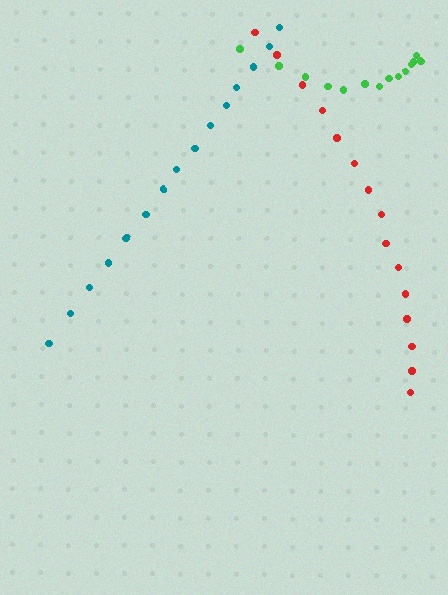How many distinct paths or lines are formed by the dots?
There are 3 distinct paths.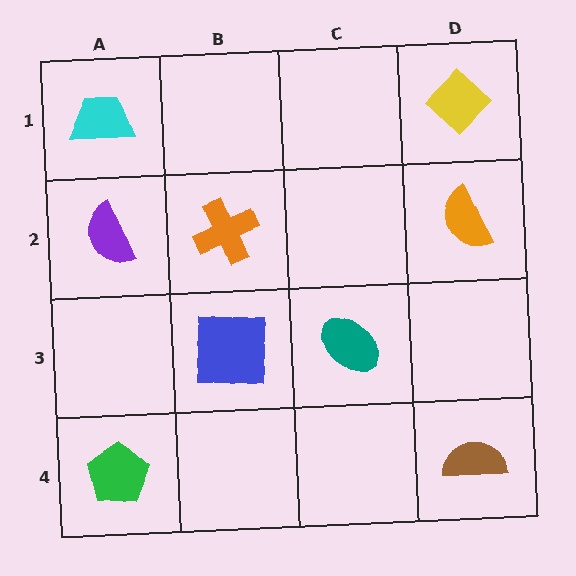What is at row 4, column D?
A brown semicircle.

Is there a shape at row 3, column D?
No, that cell is empty.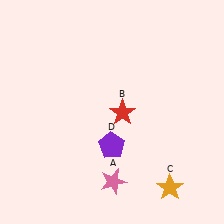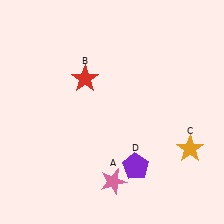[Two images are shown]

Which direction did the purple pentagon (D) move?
The purple pentagon (D) moved right.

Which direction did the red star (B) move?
The red star (B) moved left.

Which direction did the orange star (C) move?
The orange star (C) moved up.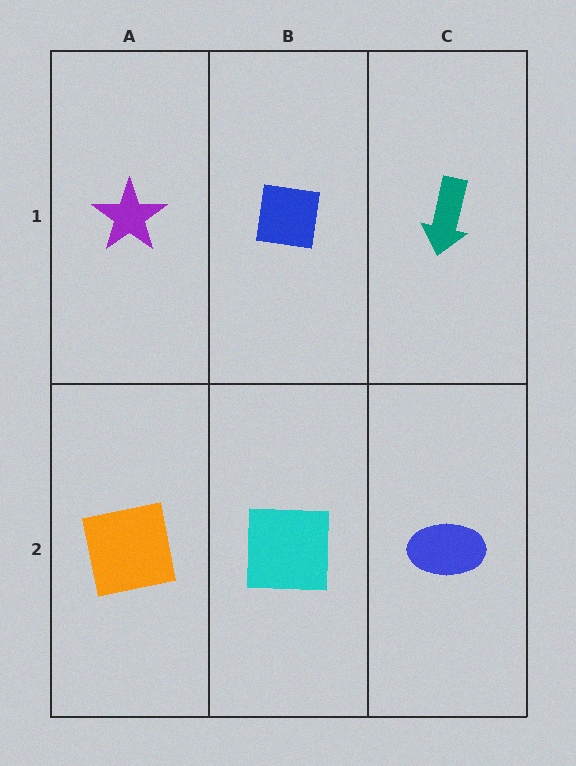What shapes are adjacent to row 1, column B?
A cyan square (row 2, column B), a purple star (row 1, column A), a teal arrow (row 1, column C).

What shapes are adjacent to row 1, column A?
An orange square (row 2, column A), a blue square (row 1, column B).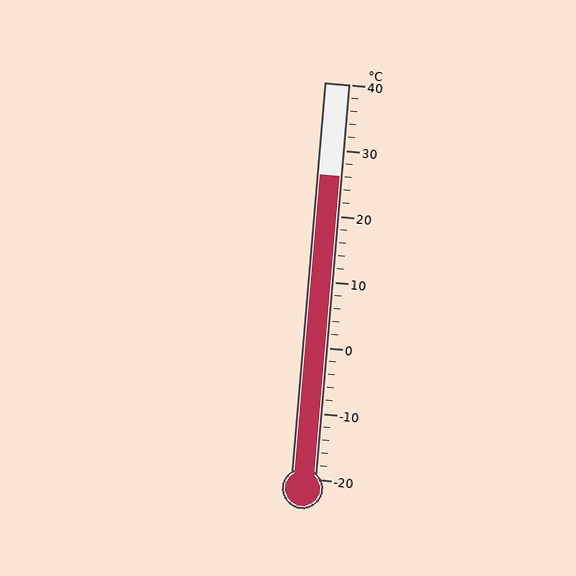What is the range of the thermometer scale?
The thermometer scale ranges from -20°C to 40°C.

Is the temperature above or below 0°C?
The temperature is above 0°C.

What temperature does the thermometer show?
The thermometer shows approximately 26°C.